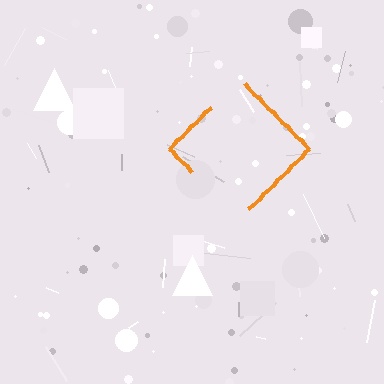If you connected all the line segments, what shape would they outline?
They would outline a diamond.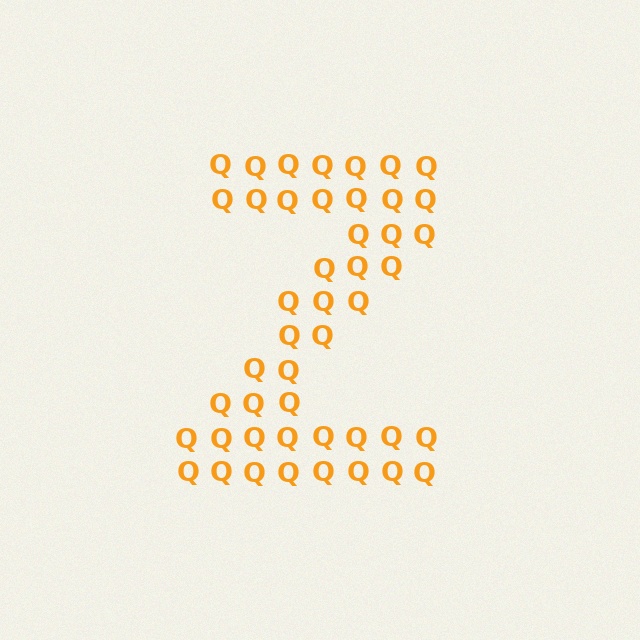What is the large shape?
The large shape is the letter Z.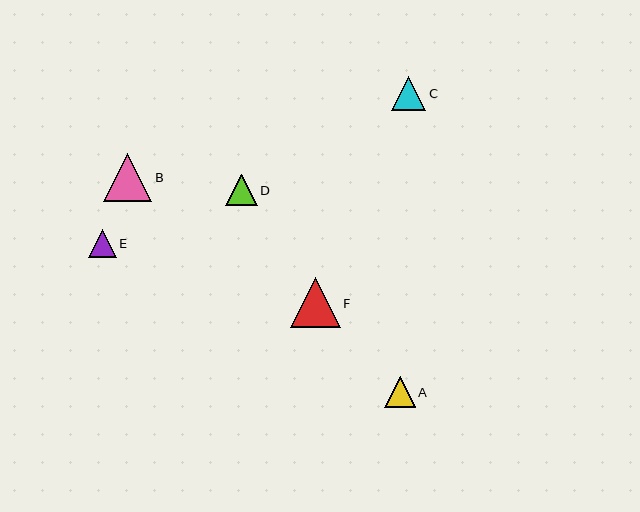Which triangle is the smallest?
Triangle E is the smallest with a size of approximately 28 pixels.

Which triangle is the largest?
Triangle F is the largest with a size of approximately 50 pixels.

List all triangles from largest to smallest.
From largest to smallest: F, B, C, D, A, E.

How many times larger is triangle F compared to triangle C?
Triangle F is approximately 1.5 times the size of triangle C.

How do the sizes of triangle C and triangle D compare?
Triangle C and triangle D are approximately the same size.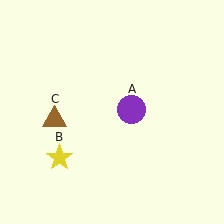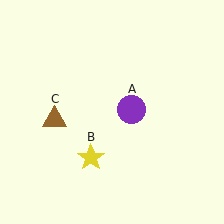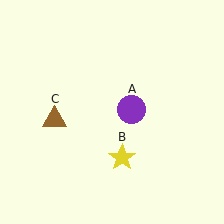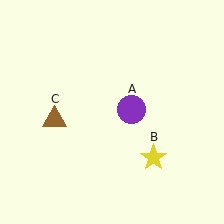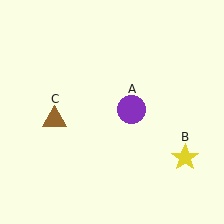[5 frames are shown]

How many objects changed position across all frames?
1 object changed position: yellow star (object B).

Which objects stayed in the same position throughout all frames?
Purple circle (object A) and brown triangle (object C) remained stationary.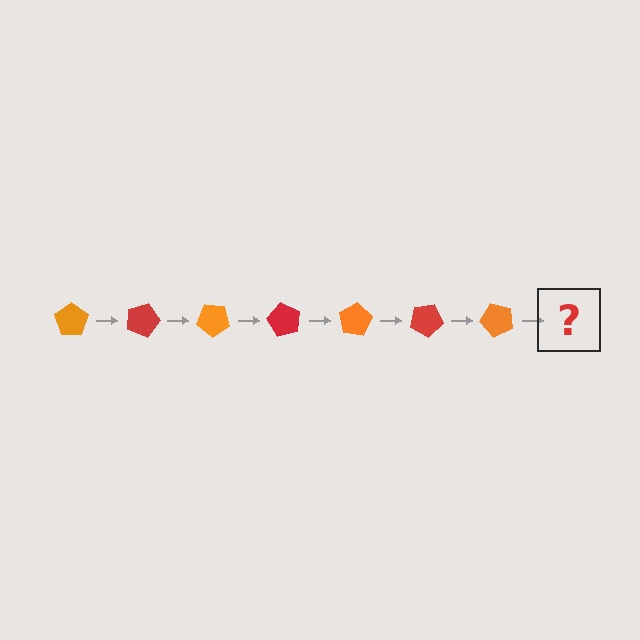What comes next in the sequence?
The next element should be a red pentagon, rotated 140 degrees from the start.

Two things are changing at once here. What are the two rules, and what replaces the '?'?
The two rules are that it rotates 20 degrees each step and the color cycles through orange and red. The '?' should be a red pentagon, rotated 140 degrees from the start.